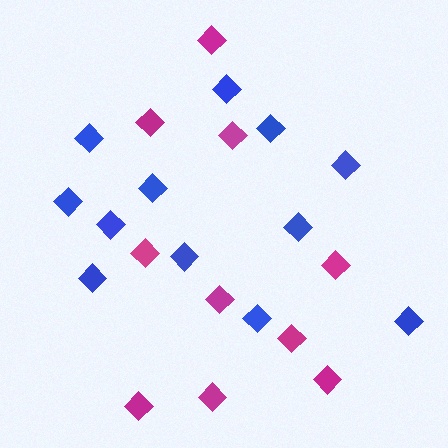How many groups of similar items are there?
There are 2 groups: one group of magenta diamonds (10) and one group of blue diamonds (12).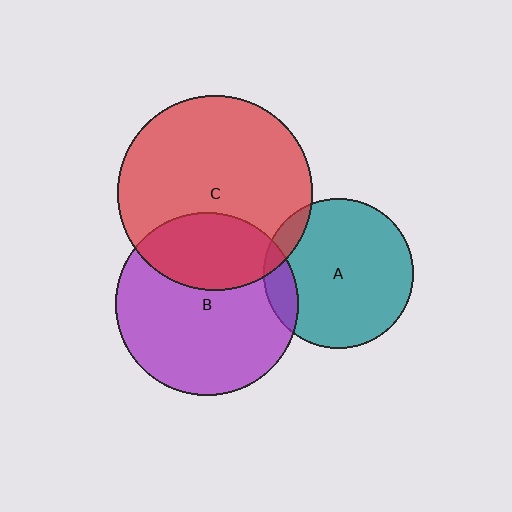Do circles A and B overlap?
Yes.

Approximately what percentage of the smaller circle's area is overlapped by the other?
Approximately 10%.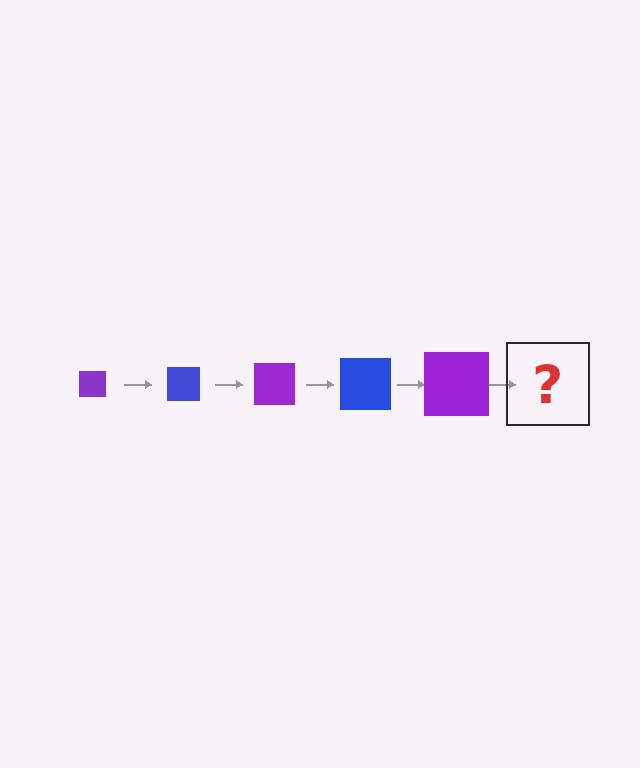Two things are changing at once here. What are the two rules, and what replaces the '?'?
The two rules are that the square grows larger each step and the color cycles through purple and blue. The '?' should be a blue square, larger than the previous one.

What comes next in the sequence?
The next element should be a blue square, larger than the previous one.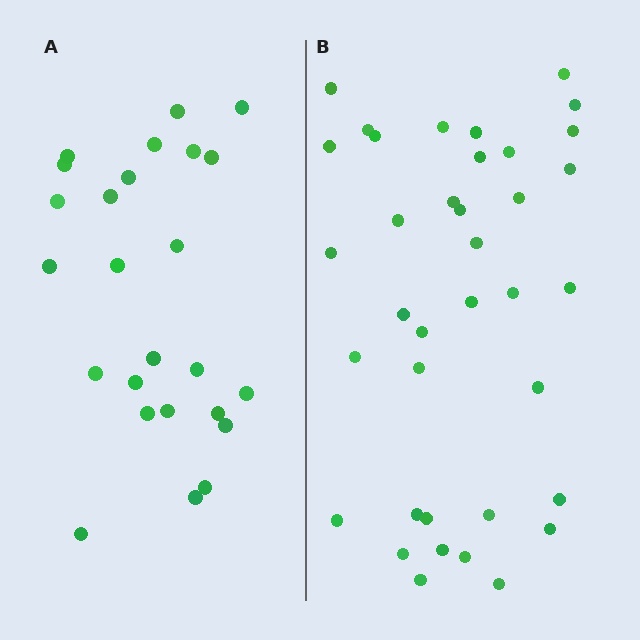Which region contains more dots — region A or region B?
Region B (the right region) has more dots.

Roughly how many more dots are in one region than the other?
Region B has roughly 12 or so more dots than region A.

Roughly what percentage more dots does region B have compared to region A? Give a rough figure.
About 50% more.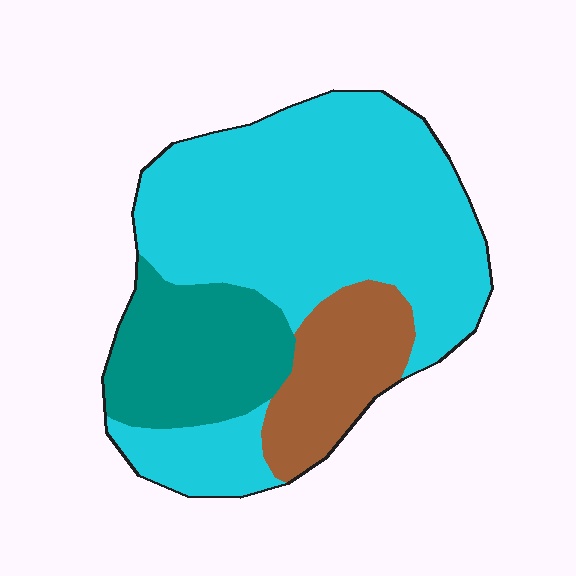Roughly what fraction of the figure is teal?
Teal covers roughly 20% of the figure.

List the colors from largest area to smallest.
From largest to smallest: cyan, teal, brown.